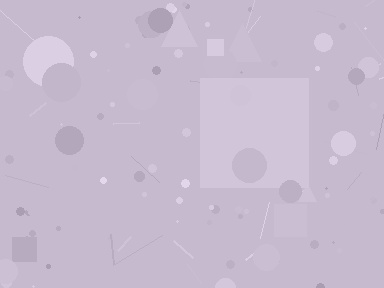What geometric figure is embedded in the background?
A square is embedded in the background.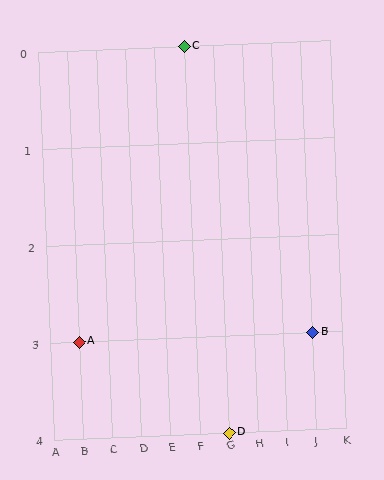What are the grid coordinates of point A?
Point A is at grid coordinates (B, 3).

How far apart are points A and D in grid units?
Points A and D are 5 columns and 1 row apart (about 5.1 grid units diagonally).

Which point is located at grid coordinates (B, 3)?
Point A is at (B, 3).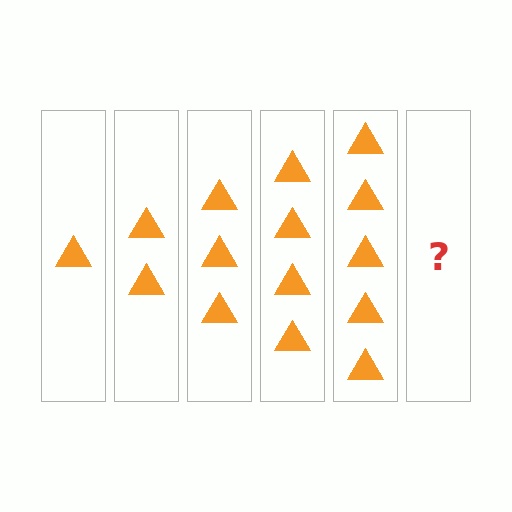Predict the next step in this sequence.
The next step is 6 triangles.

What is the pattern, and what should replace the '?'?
The pattern is that each step adds one more triangle. The '?' should be 6 triangles.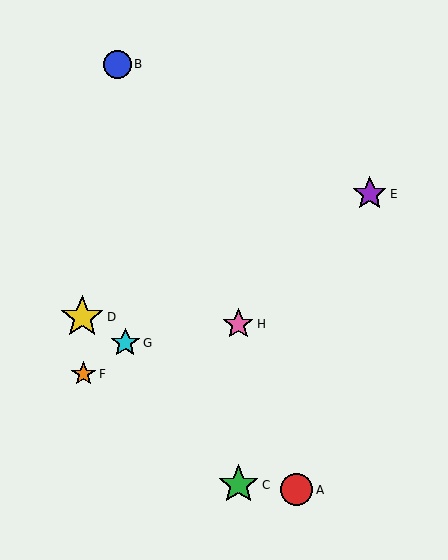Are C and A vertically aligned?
No, C is at x≈238 and A is at x≈297.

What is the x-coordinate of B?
Object B is at x≈117.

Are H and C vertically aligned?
Yes, both are at x≈238.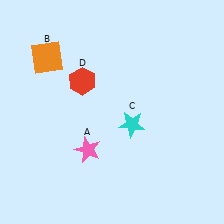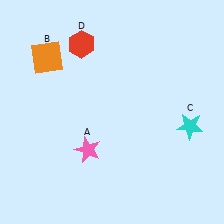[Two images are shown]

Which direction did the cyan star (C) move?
The cyan star (C) moved right.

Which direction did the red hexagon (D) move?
The red hexagon (D) moved up.